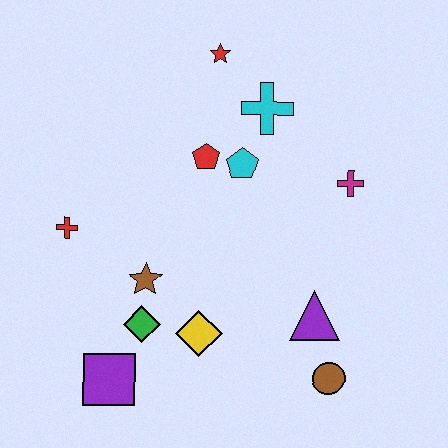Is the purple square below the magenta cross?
Yes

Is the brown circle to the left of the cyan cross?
No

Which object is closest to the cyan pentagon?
The red pentagon is closest to the cyan pentagon.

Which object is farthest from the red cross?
The brown circle is farthest from the red cross.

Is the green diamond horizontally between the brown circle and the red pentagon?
No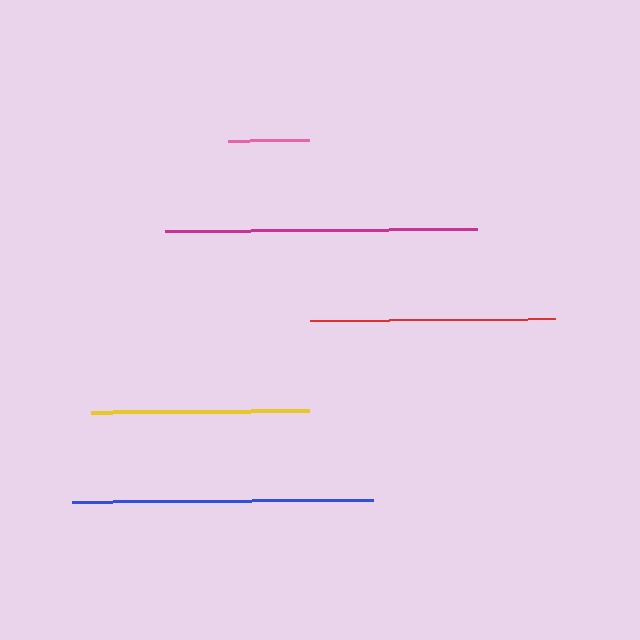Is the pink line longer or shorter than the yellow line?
The yellow line is longer than the pink line.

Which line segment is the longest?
The magenta line is the longest at approximately 312 pixels.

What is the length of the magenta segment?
The magenta segment is approximately 312 pixels long.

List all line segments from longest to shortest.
From longest to shortest: magenta, blue, red, yellow, pink.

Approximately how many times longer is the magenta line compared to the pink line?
The magenta line is approximately 3.9 times the length of the pink line.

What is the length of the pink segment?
The pink segment is approximately 80 pixels long.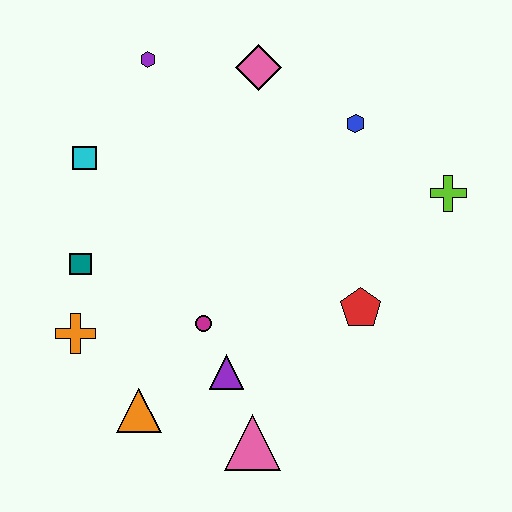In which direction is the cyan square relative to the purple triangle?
The cyan square is above the purple triangle.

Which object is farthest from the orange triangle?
The lime cross is farthest from the orange triangle.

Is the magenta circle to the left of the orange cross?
No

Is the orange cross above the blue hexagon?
No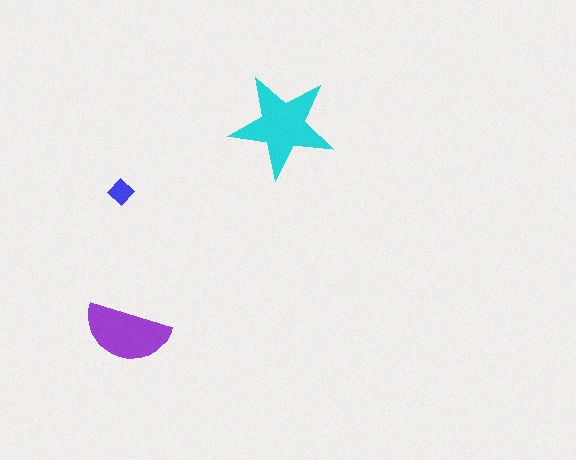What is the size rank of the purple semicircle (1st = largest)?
2nd.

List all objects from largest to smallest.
The cyan star, the purple semicircle, the blue diamond.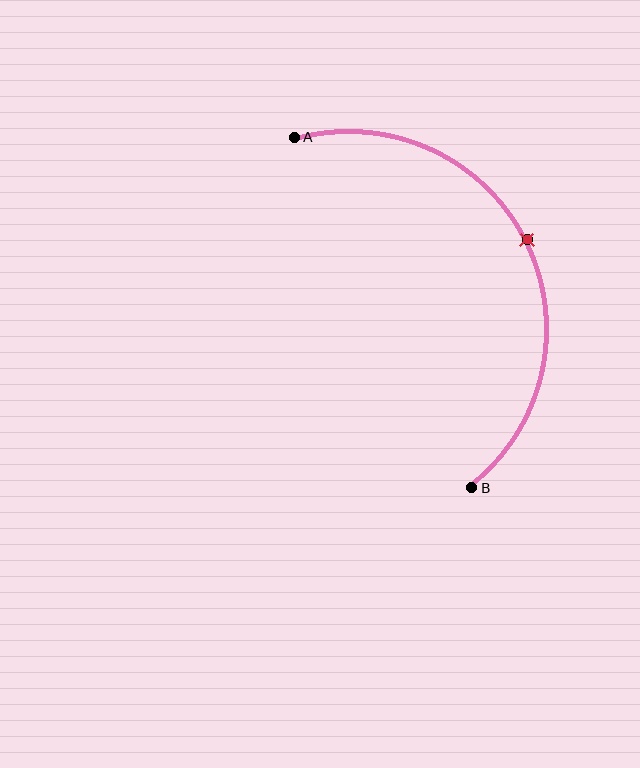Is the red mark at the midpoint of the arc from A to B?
Yes. The red mark lies on the arc at equal arc-length from both A and B — it is the arc midpoint.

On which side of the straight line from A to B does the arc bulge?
The arc bulges to the right of the straight line connecting A and B.